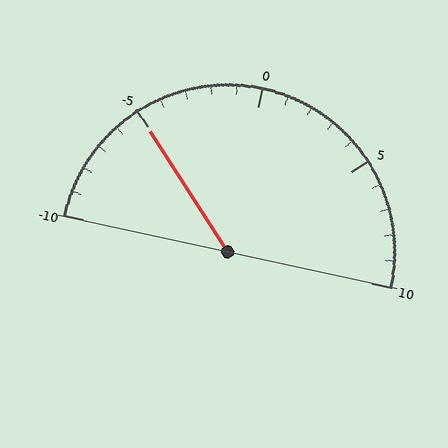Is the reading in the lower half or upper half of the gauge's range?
The reading is in the lower half of the range (-10 to 10).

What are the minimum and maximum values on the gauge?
The gauge ranges from -10 to 10.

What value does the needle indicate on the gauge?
The needle indicates approximately -5.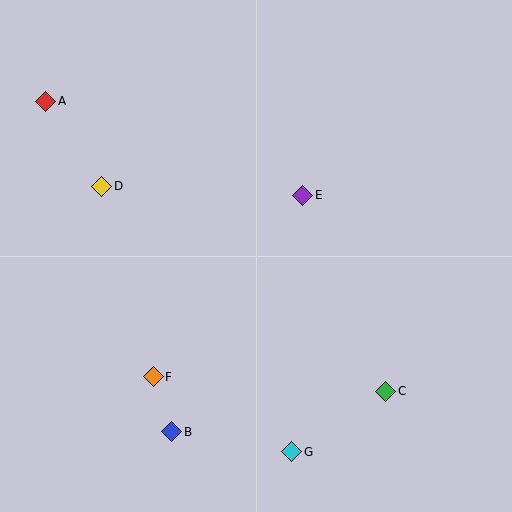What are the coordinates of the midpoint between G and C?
The midpoint between G and C is at (339, 422).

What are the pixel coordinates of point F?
Point F is at (153, 377).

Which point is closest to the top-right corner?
Point E is closest to the top-right corner.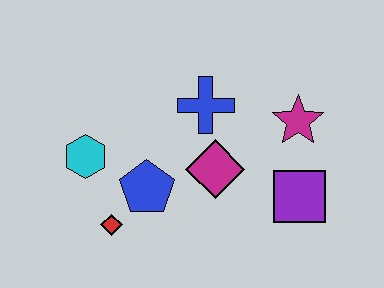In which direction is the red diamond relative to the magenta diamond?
The red diamond is to the left of the magenta diamond.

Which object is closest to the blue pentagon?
The red diamond is closest to the blue pentagon.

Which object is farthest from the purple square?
The cyan hexagon is farthest from the purple square.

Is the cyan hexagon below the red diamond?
No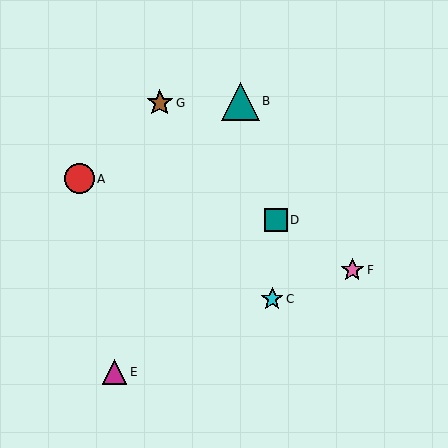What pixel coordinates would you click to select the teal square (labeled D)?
Click at (276, 220) to select the teal square D.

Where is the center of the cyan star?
The center of the cyan star is at (272, 299).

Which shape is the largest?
The teal triangle (labeled B) is the largest.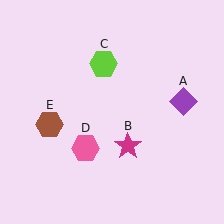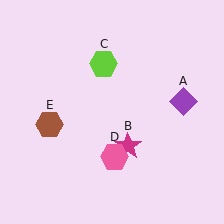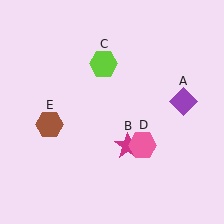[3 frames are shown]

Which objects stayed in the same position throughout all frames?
Purple diamond (object A) and magenta star (object B) and lime hexagon (object C) and brown hexagon (object E) remained stationary.